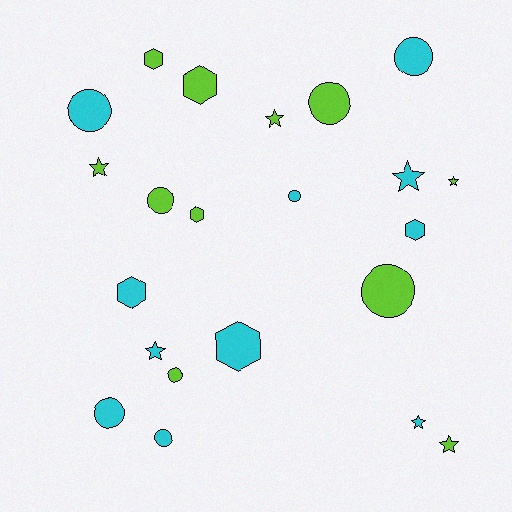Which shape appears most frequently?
Circle, with 9 objects.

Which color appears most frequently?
Cyan, with 11 objects.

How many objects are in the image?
There are 22 objects.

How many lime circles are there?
There are 4 lime circles.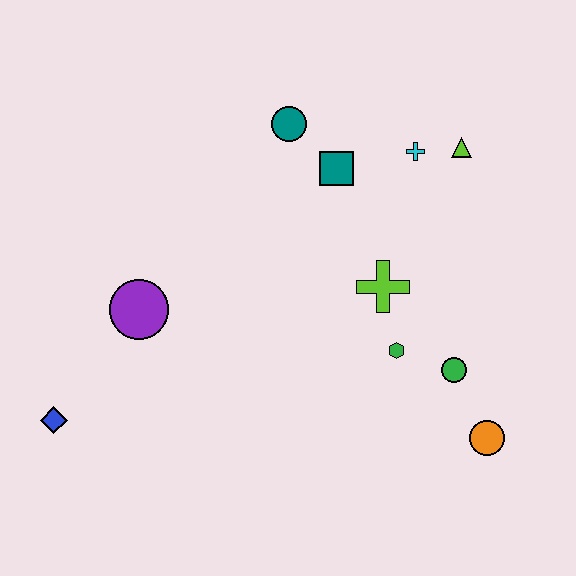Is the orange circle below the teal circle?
Yes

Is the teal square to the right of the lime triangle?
No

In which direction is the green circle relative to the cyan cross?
The green circle is below the cyan cross.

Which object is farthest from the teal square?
The blue diamond is farthest from the teal square.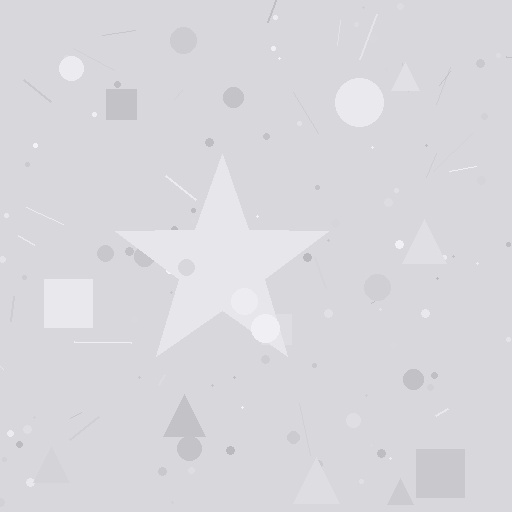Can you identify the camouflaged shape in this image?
The camouflaged shape is a star.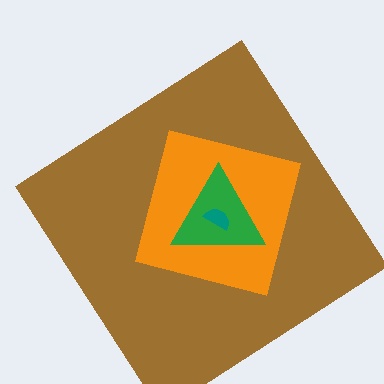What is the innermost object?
The teal semicircle.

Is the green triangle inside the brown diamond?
Yes.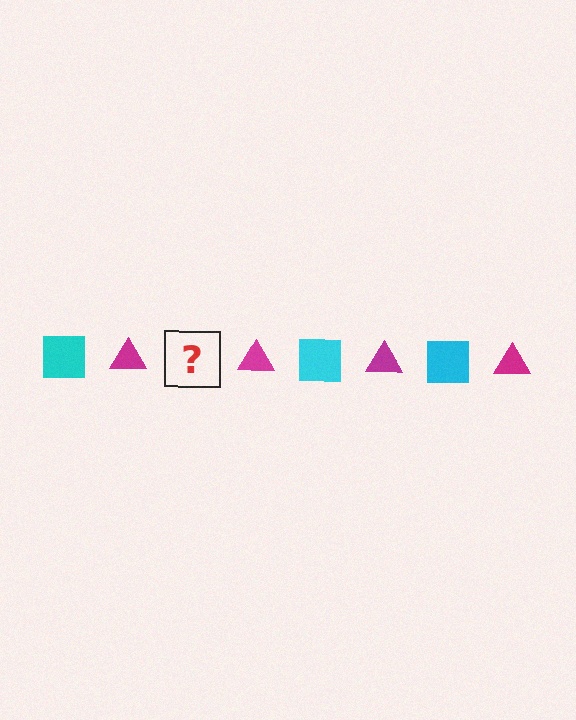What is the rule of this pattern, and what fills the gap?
The rule is that the pattern alternates between cyan square and magenta triangle. The gap should be filled with a cyan square.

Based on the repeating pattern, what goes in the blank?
The blank should be a cyan square.